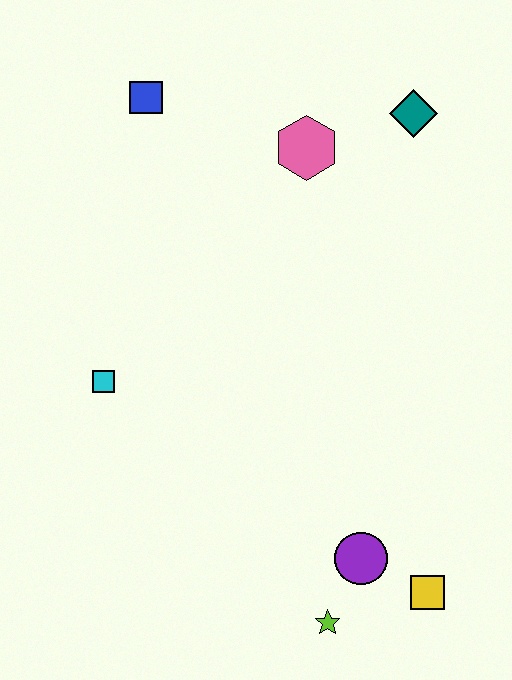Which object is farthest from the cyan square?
The teal diamond is farthest from the cyan square.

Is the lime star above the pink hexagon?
No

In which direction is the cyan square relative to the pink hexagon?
The cyan square is below the pink hexagon.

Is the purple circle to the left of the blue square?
No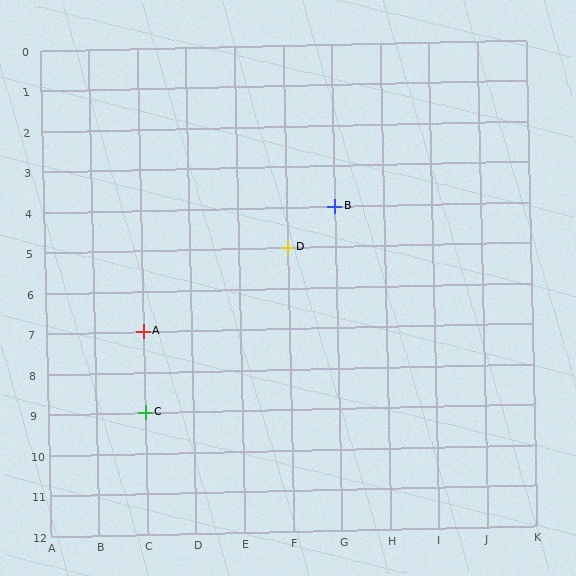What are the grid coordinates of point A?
Point A is at grid coordinates (C, 7).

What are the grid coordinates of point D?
Point D is at grid coordinates (F, 5).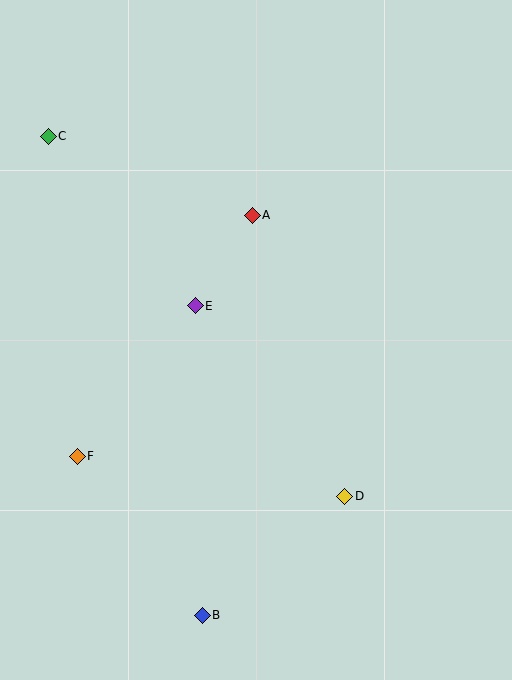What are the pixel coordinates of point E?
Point E is at (195, 306).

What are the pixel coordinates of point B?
Point B is at (202, 615).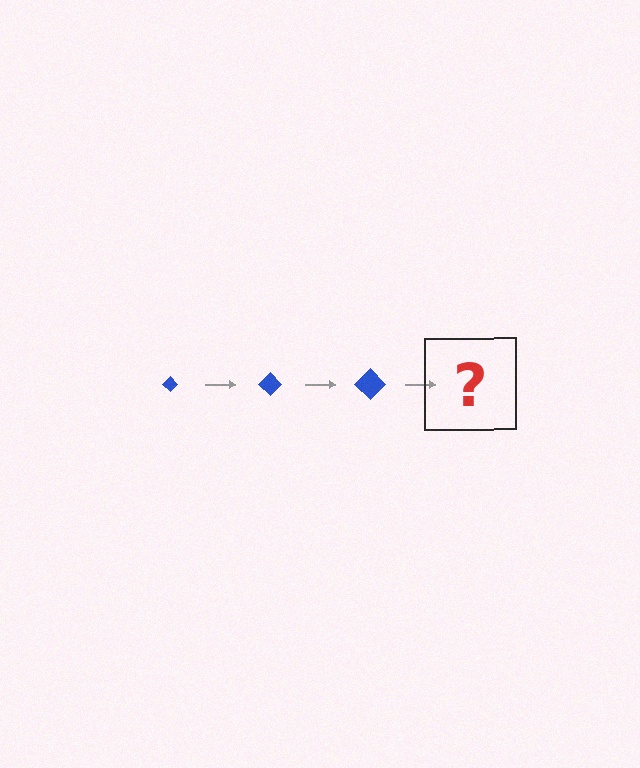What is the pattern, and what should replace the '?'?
The pattern is that the diamond gets progressively larger each step. The '?' should be a blue diamond, larger than the previous one.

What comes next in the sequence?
The next element should be a blue diamond, larger than the previous one.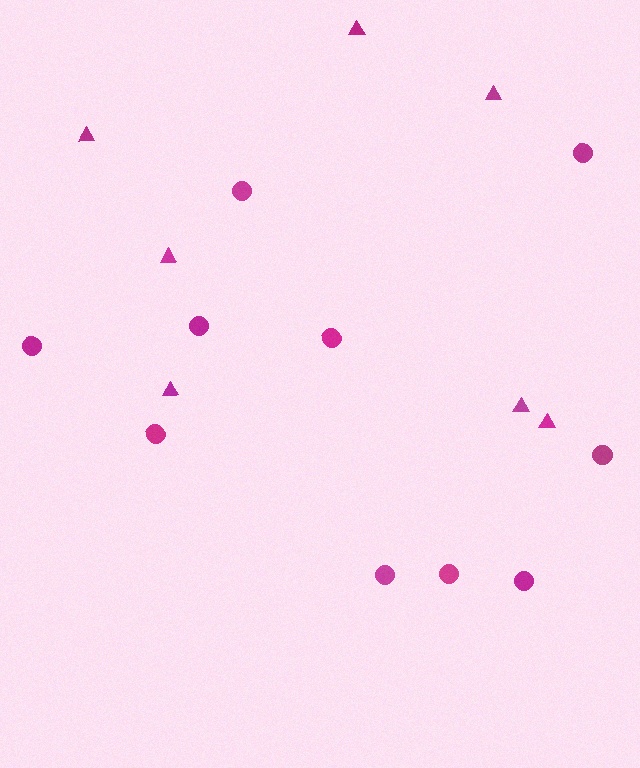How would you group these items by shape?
There are 2 groups: one group of circles (10) and one group of triangles (7).